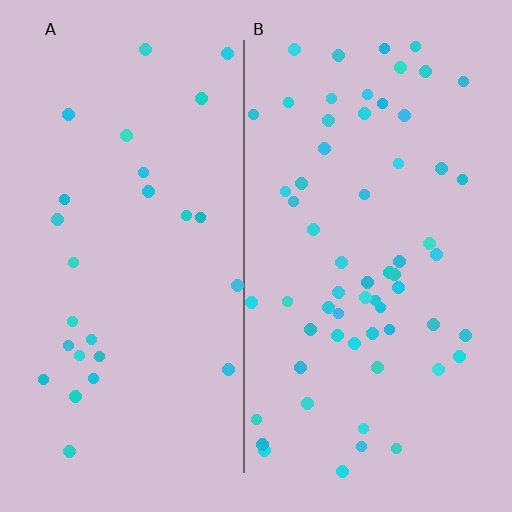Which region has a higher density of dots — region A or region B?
B (the right).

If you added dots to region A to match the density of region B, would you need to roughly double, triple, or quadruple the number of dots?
Approximately double.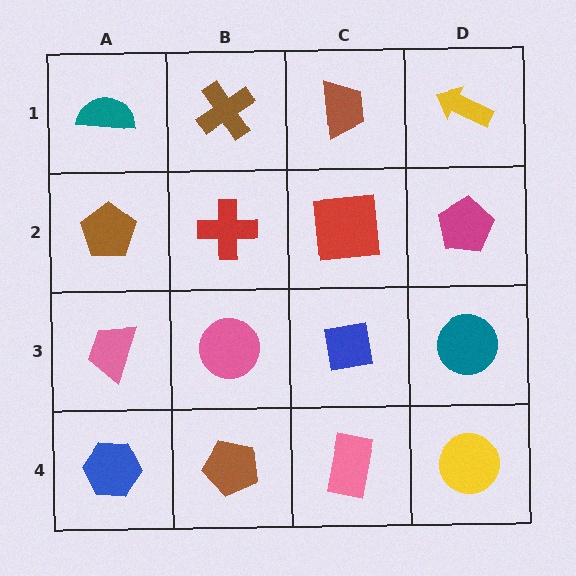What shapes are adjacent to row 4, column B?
A pink circle (row 3, column B), a blue hexagon (row 4, column A), a pink rectangle (row 4, column C).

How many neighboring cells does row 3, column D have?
3.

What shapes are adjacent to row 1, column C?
A red square (row 2, column C), a brown cross (row 1, column B), a yellow arrow (row 1, column D).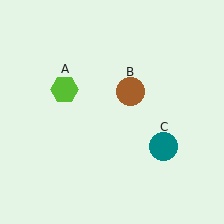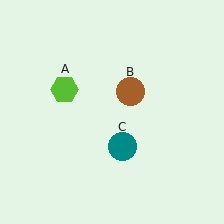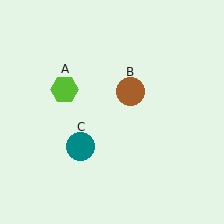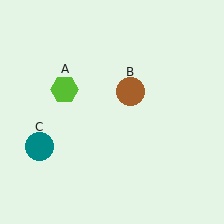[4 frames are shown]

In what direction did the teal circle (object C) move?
The teal circle (object C) moved left.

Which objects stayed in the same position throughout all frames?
Lime hexagon (object A) and brown circle (object B) remained stationary.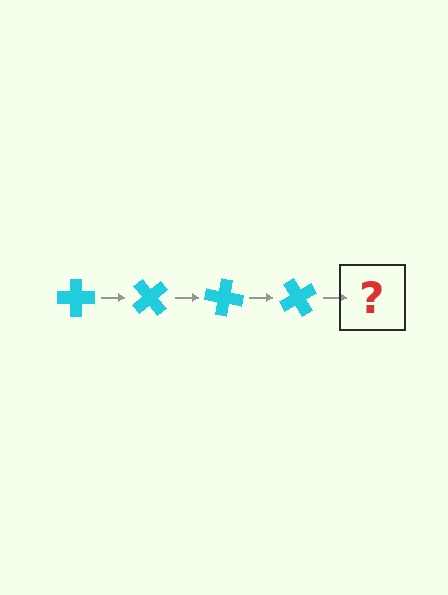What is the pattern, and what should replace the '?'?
The pattern is that the cross rotates 50 degrees each step. The '?' should be a cyan cross rotated 200 degrees.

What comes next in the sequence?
The next element should be a cyan cross rotated 200 degrees.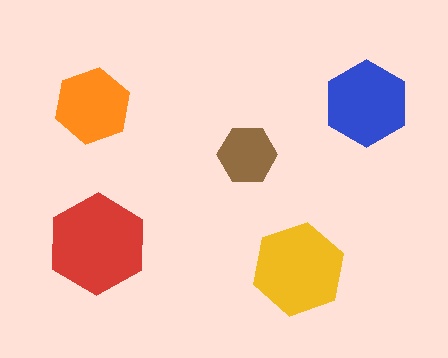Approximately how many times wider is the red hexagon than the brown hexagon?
About 1.5 times wider.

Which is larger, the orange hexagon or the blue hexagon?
The blue one.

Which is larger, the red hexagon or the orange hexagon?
The red one.